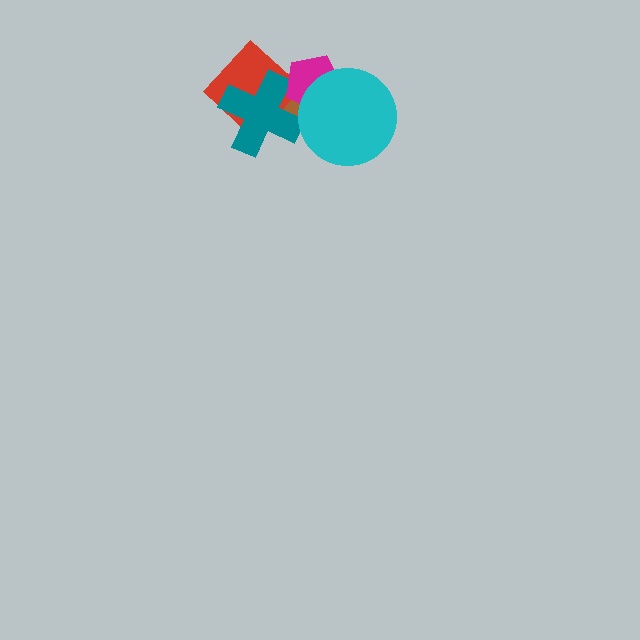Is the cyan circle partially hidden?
No, no other shape covers it.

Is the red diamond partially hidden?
Yes, it is partially covered by another shape.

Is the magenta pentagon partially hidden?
Yes, it is partially covered by another shape.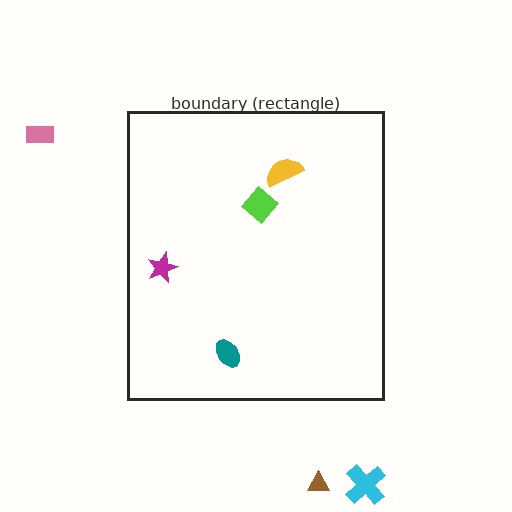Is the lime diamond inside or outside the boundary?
Inside.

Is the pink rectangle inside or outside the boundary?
Outside.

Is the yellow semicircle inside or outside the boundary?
Inside.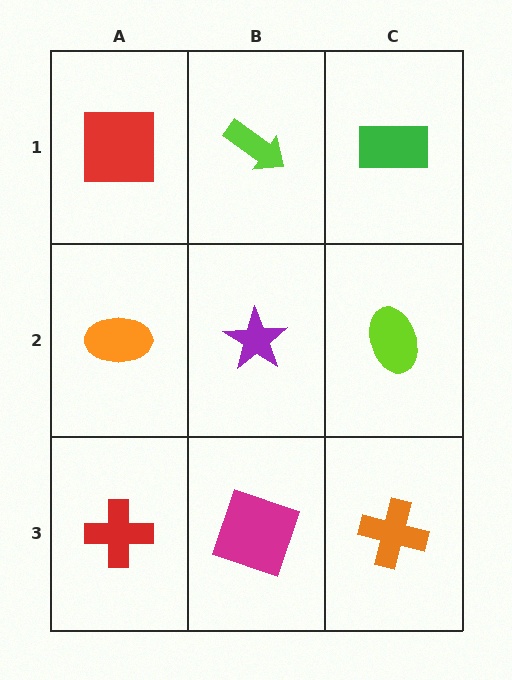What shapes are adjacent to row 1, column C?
A lime ellipse (row 2, column C), a lime arrow (row 1, column B).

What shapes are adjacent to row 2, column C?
A green rectangle (row 1, column C), an orange cross (row 3, column C), a purple star (row 2, column B).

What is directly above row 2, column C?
A green rectangle.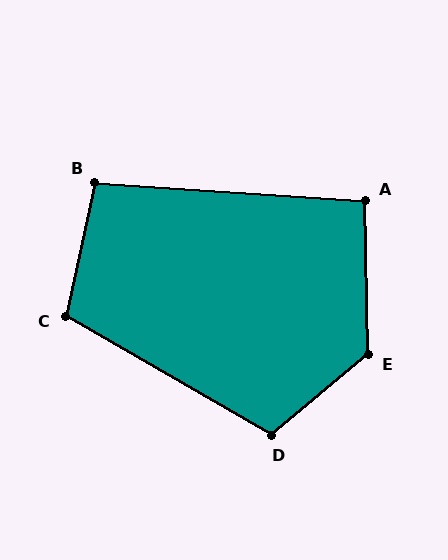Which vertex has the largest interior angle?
E, at approximately 129 degrees.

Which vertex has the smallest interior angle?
A, at approximately 95 degrees.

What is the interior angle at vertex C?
Approximately 108 degrees (obtuse).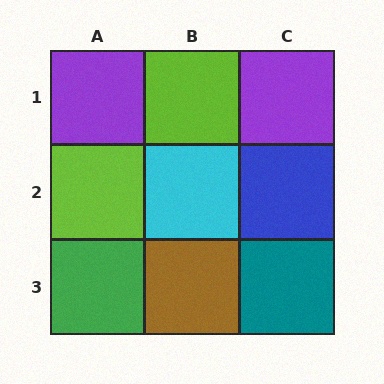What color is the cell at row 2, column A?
Lime.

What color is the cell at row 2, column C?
Blue.